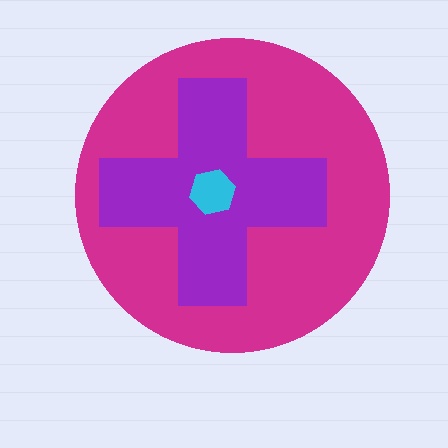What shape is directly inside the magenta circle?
The purple cross.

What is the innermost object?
The cyan hexagon.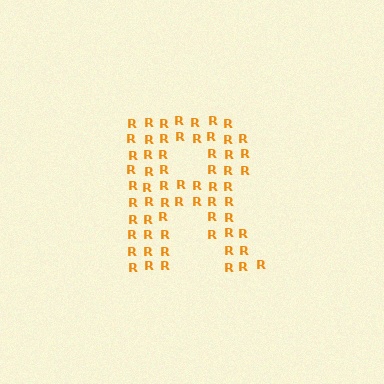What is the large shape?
The large shape is the letter R.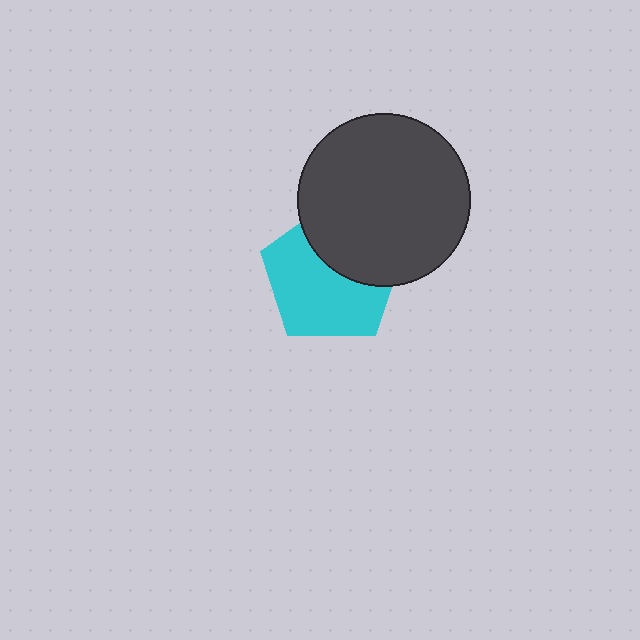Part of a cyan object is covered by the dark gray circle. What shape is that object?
It is a pentagon.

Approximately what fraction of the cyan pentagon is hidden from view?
Roughly 38% of the cyan pentagon is hidden behind the dark gray circle.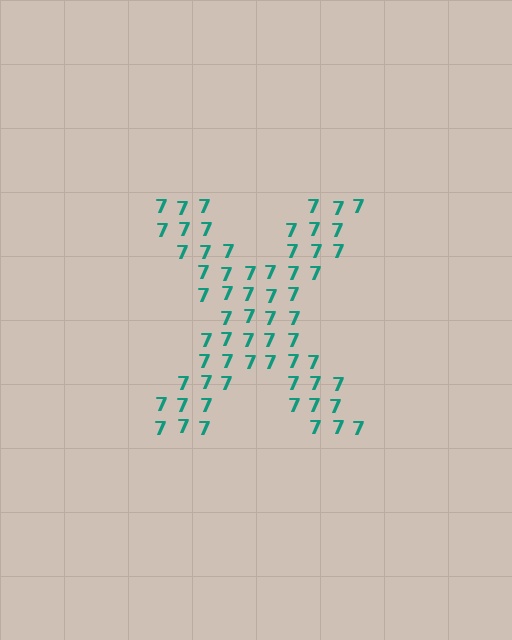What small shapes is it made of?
It is made of small digit 7's.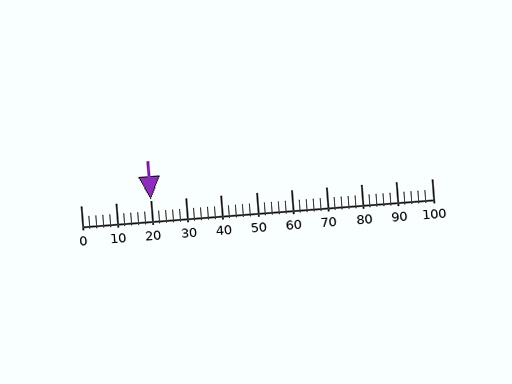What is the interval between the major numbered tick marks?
The major tick marks are spaced 10 units apart.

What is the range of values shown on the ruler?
The ruler shows values from 0 to 100.